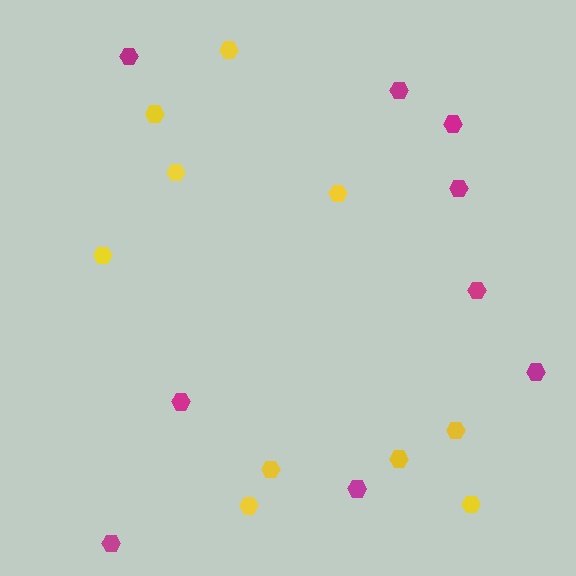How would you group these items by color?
There are 2 groups: one group of magenta hexagons (9) and one group of yellow hexagons (10).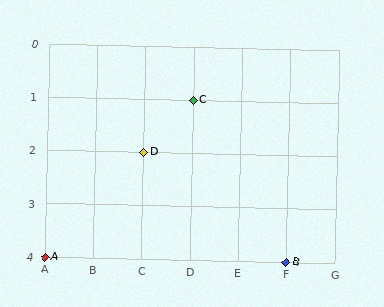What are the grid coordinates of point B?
Point B is at grid coordinates (F, 4).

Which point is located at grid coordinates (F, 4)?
Point B is at (F, 4).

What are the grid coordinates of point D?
Point D is at grid coordinates (C, 2).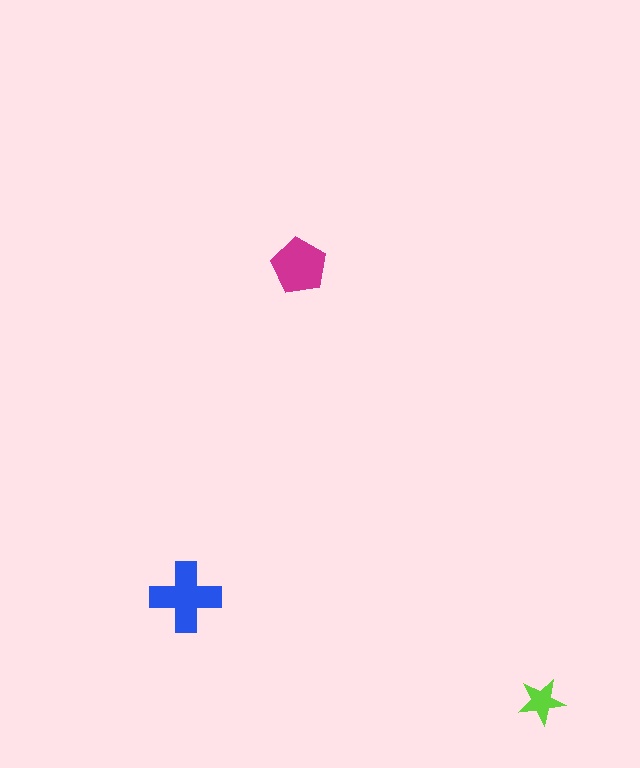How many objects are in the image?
There are 3 objects in the image.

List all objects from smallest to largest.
The lime star, the magenta pentagon, the blue cross.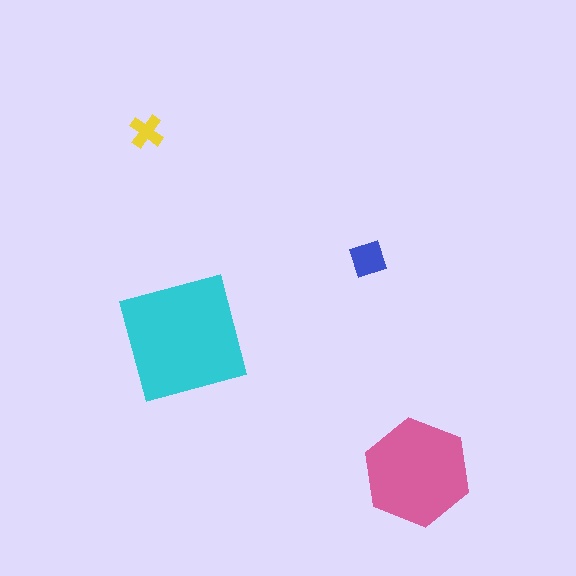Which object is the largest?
The cyan square.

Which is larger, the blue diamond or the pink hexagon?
The pink hexagon.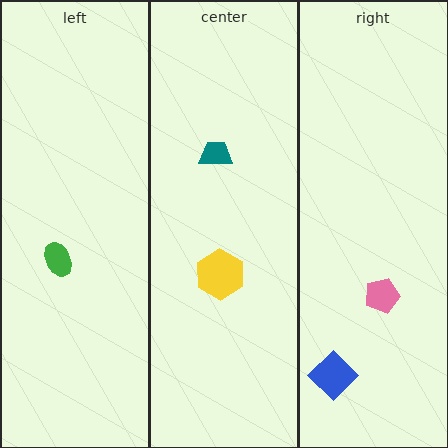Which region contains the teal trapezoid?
The center region.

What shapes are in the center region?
The teal trapezoid, the yellow hexagon.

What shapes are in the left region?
The green ellipse.